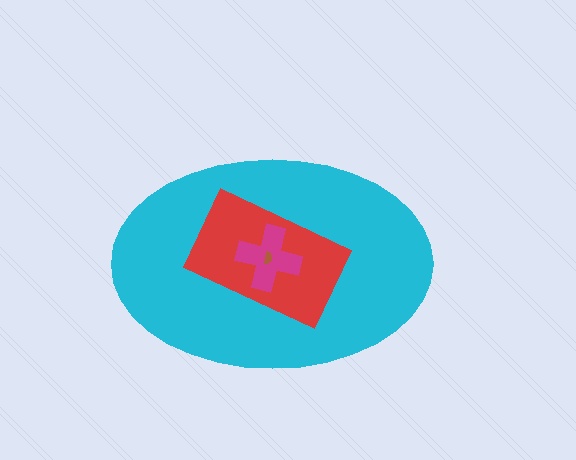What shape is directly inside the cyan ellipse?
The red rectangle.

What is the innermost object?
The brown semicircle.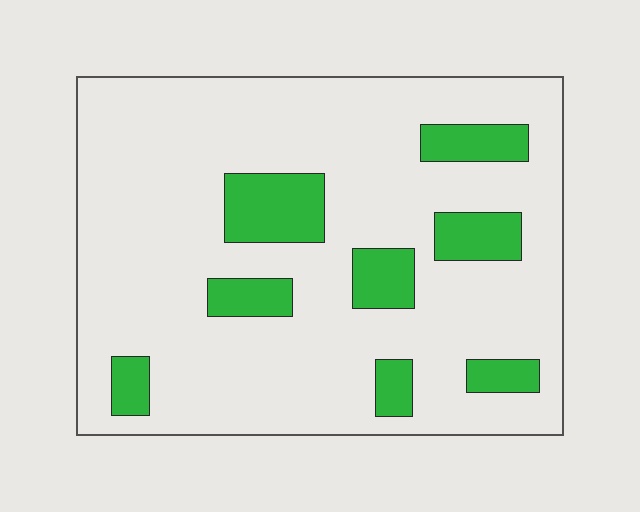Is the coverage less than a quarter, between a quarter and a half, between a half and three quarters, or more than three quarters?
Less than a quarter.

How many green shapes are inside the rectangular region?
8.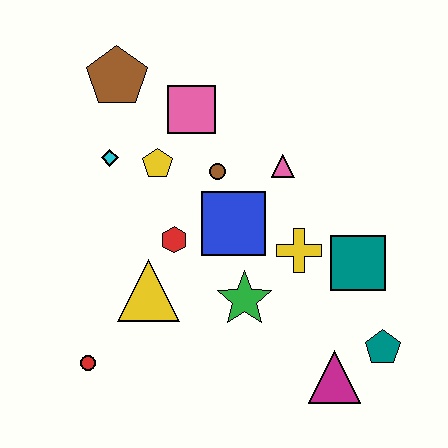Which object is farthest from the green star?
The brown pentagon is farthest from the green star.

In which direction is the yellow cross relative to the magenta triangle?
The yellow cross is above the magenta triangle.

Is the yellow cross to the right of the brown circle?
Yes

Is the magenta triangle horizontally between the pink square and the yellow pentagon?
No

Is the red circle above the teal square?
No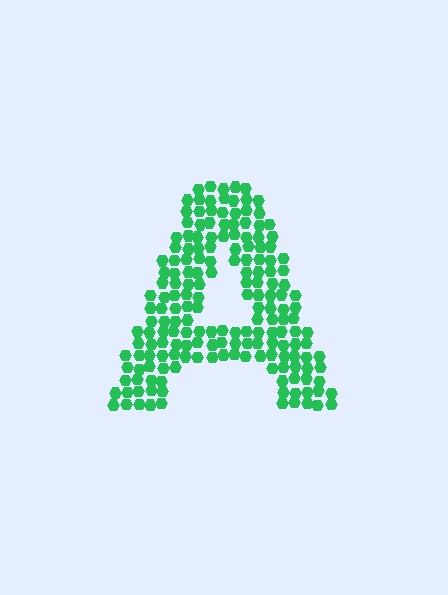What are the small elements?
The small elements are hexagons.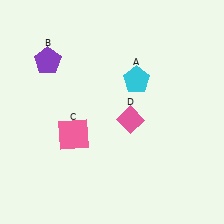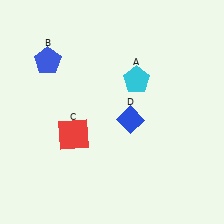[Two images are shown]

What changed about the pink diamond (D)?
In Image 1, D is pink. In Image 2, it changed to blue.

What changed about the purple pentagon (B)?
In Image 1, B is purple. In Image 2, it changed to blue.